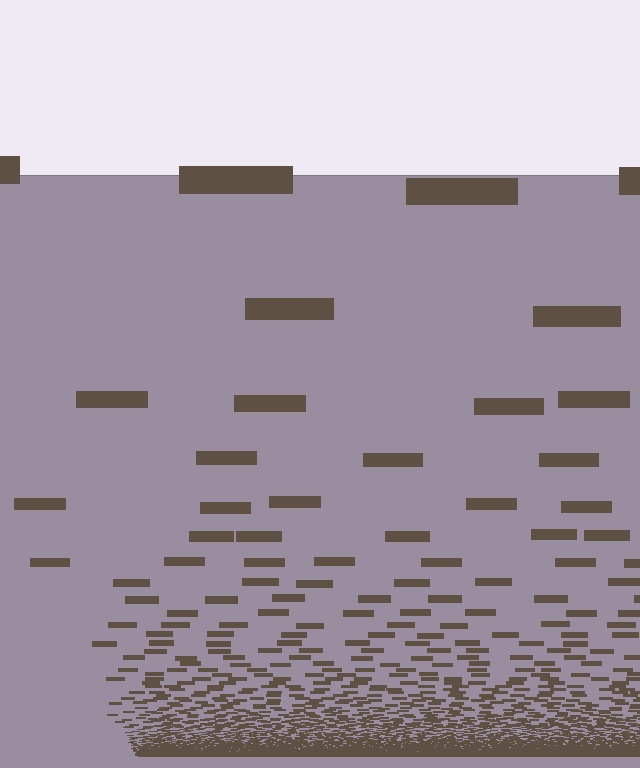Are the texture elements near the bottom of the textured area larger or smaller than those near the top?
Smaller. The gradient is inverted — elements near the bottom are smaller and denser.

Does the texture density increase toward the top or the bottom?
Density increases toward the bottom.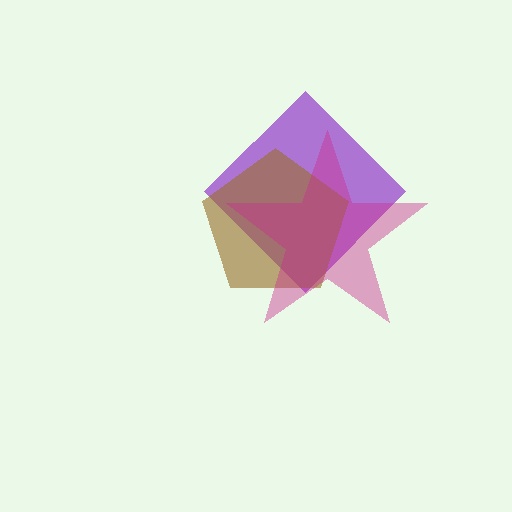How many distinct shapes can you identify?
There are 3 distinct shapes: a purple diamond, a brown pentagon, a magenta star.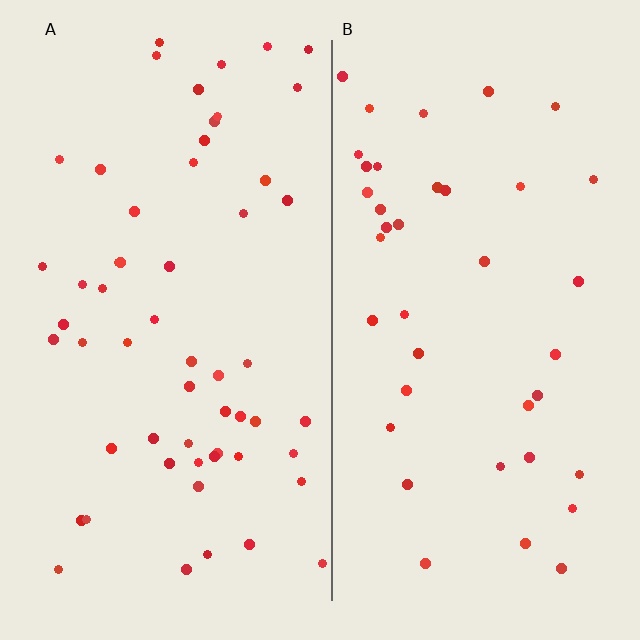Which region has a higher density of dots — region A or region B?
A (the left).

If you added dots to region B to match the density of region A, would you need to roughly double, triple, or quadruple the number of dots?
Approximately double.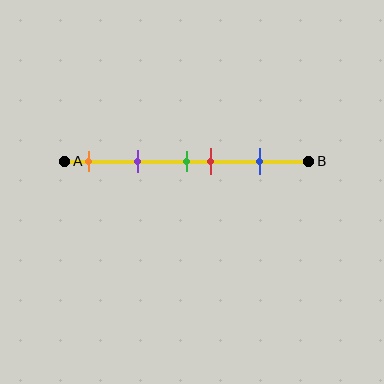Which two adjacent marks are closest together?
The green and red marks are the closest adjacent pair.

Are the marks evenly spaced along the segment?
No, the marks are not evenly spaced.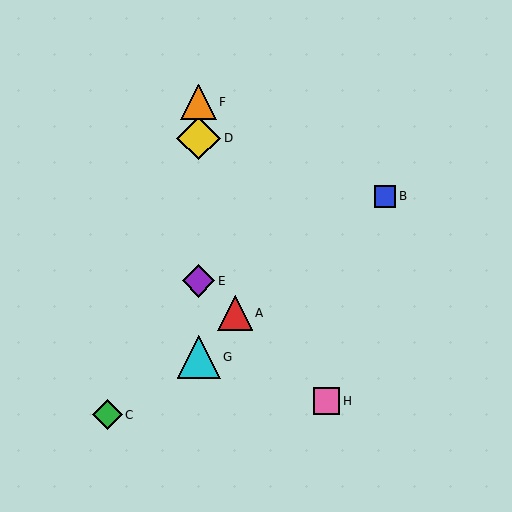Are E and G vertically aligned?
Yes, both are at x≈199.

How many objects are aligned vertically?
4 objects (D, E, F, G) are aligned vertically.